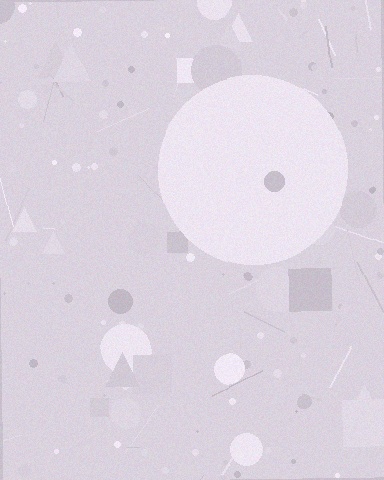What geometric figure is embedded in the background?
A circle is embedded in the background.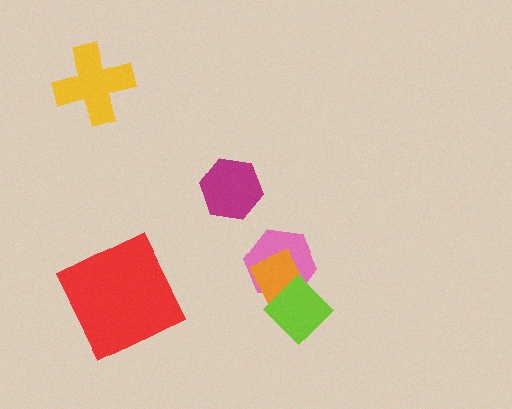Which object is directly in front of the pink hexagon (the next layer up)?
The orange diamond is directly in front of the pink hexagon.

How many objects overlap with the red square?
0 objects overlap with the red square.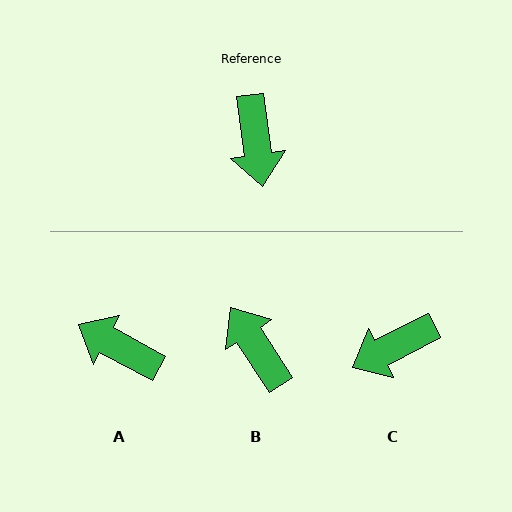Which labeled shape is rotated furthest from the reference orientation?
B, about 155 degrees away.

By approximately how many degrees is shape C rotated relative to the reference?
Approximately 70 degrees clockwise.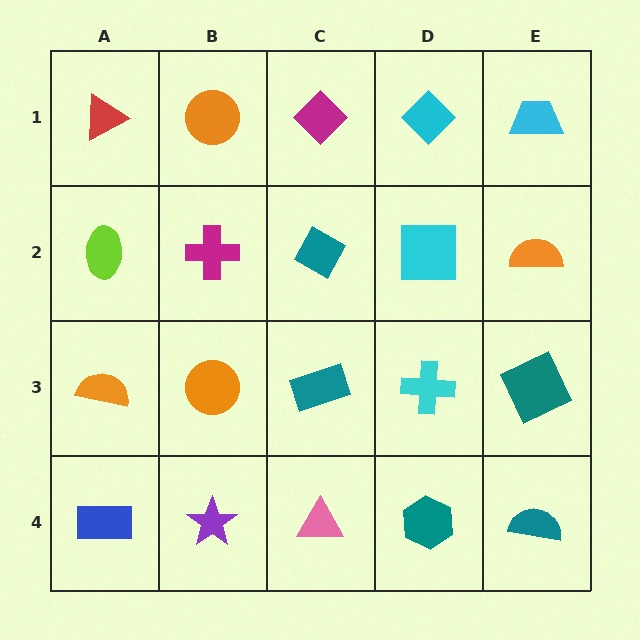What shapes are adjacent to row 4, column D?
A cyan cross (row 3, column D), a pink triangle (row 4, column C), a teal semicircle (row 4, column E).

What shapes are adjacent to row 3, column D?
A cyan square (row 2, column D), a teal hexagon (row 4, column D), a teal rectangle (row 3, column C), a teal square (row 3, column E).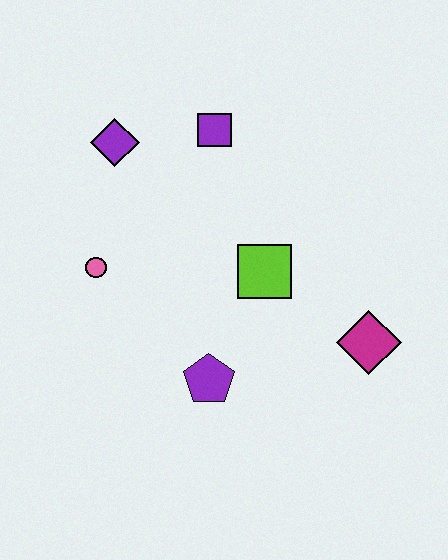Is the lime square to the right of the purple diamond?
Yes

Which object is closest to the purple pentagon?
The lime square is closest to the purple pentagon.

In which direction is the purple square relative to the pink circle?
The purple square is above the pink circle.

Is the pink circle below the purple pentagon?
No